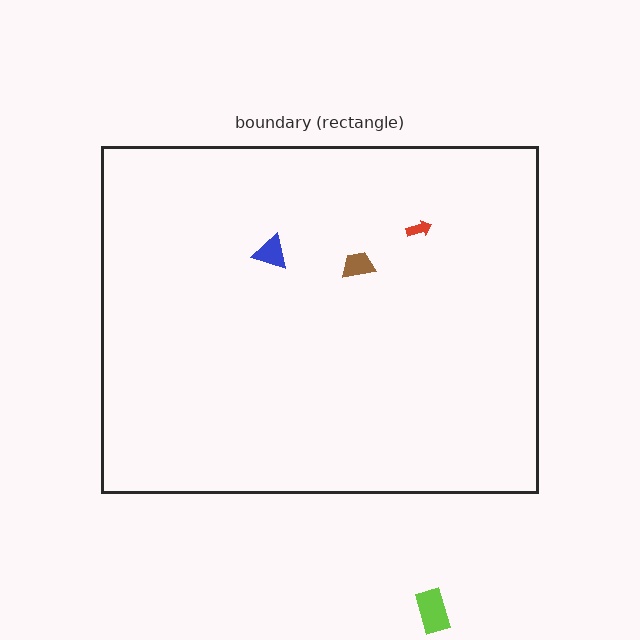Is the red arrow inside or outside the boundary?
Inside.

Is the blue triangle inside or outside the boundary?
Inside.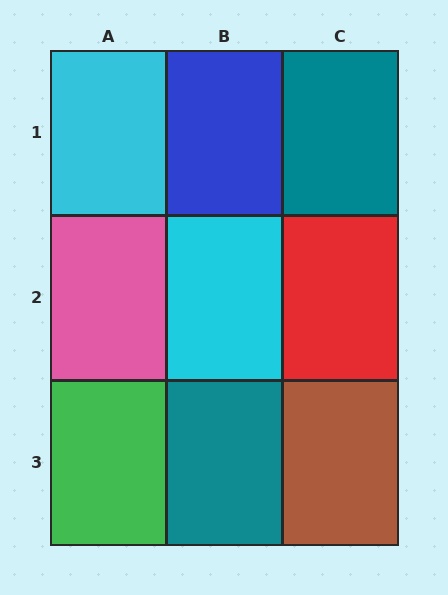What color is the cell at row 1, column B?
Blue.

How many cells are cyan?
2 cells are cyan.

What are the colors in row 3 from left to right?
Green, teal, brown.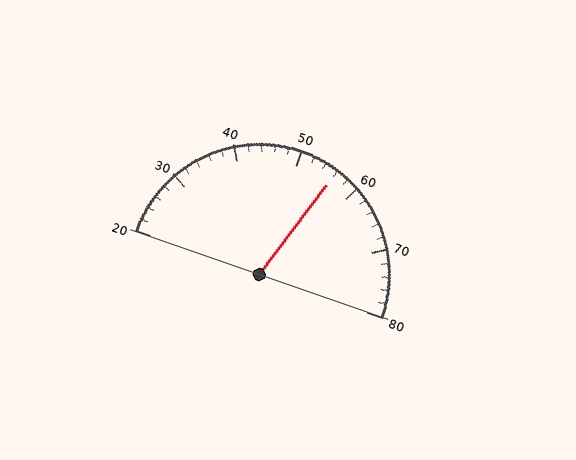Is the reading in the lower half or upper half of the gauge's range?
The reading is in the upper half of the range (20 to 80).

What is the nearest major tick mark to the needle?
The nearest major tick mark is 60.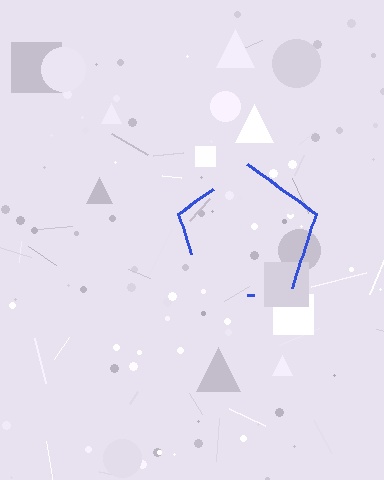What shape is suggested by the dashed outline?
The dashed outline suggests a pentagon.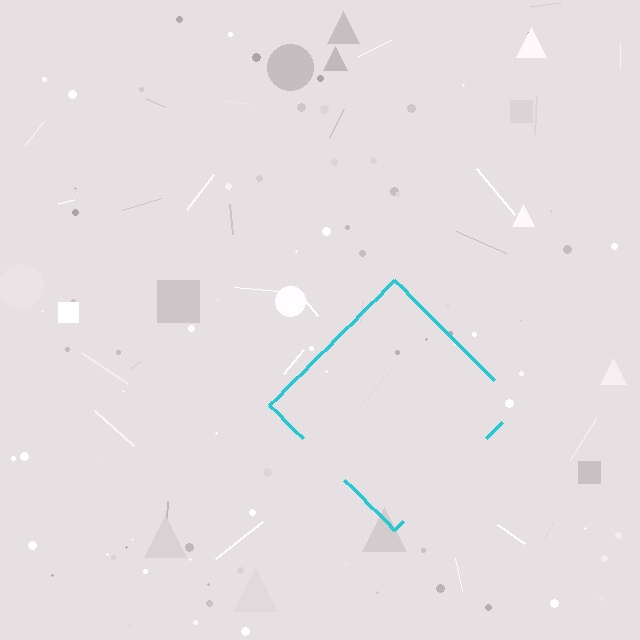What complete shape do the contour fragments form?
The contour fragments form a diamond.